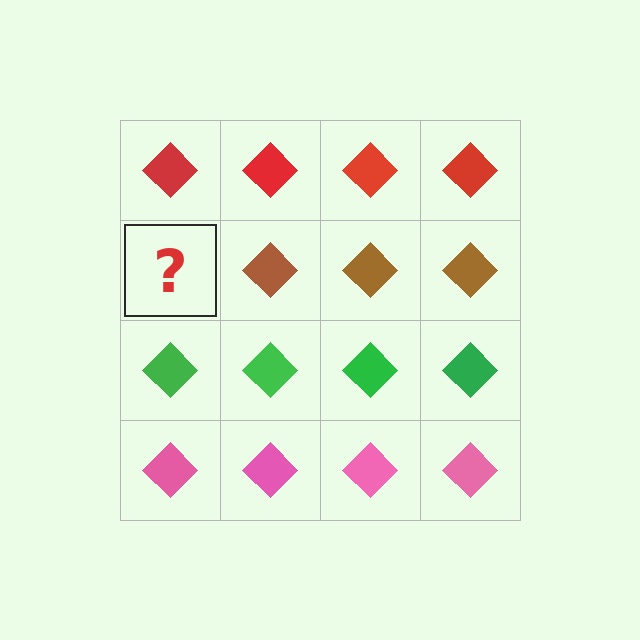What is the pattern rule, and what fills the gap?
The rule is that each row has a consistent color. The gap should be filled with a brown diamond.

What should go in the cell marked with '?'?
The missing cell should contain a brown diamond.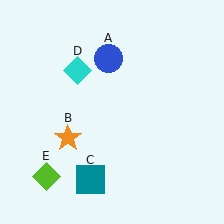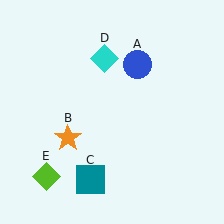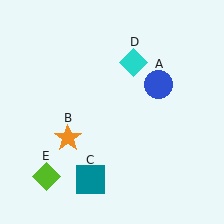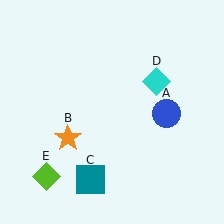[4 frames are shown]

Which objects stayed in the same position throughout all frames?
Orange star (object B) and teal square (object C) and lime diamond (object E) remained stationary.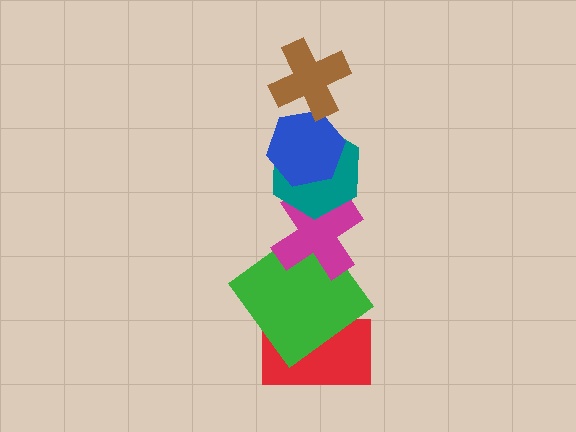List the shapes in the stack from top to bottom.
From top to bottom: the brown cross, the blue hexagon, the teal hexagon, the magenta cross, the green diamond, the red rectangle.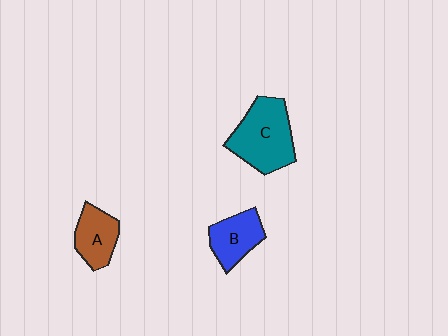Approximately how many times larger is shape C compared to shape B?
Approximately 1.7 times.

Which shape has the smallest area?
Shape A (brown).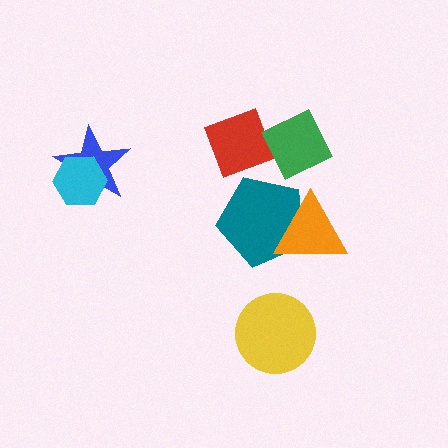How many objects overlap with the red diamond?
1 object overlaps with the red diamond.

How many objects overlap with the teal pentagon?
1 object overlaps with the teal pentagon.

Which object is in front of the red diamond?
The green diamond is in front of the red diamond.